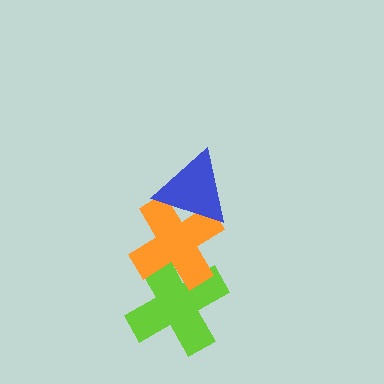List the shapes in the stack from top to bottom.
From top to bottom: the blue triangle, the orange cross, the lime cross.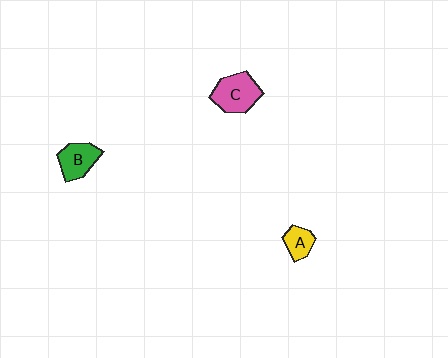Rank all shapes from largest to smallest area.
From largest to smallest: C (pink), B (green), A (yellow).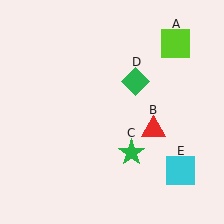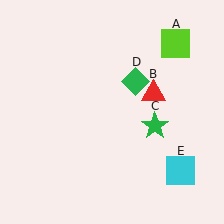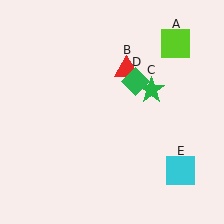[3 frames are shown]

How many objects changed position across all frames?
2 objects changed position: red triangle (object B), green star (object C).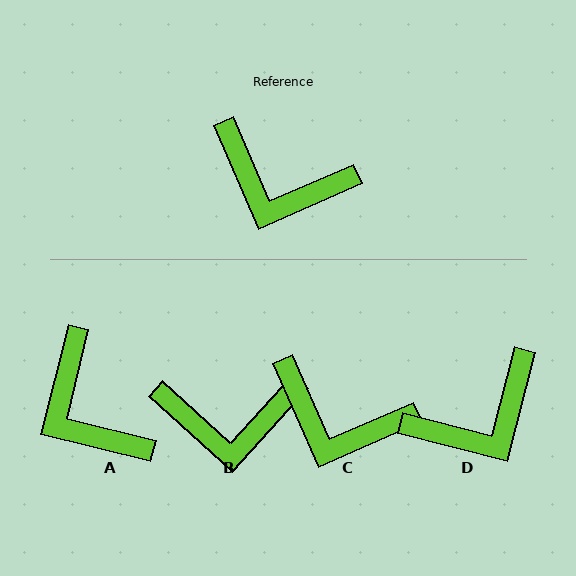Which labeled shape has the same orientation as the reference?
C.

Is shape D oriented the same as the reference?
No, it is off by about 52 degrees.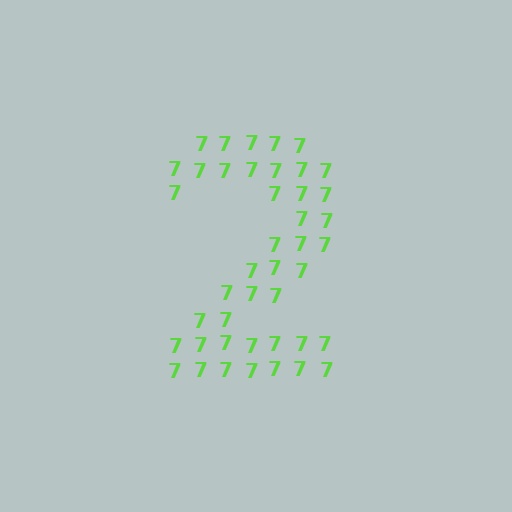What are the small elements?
The small elements are digit 7's.